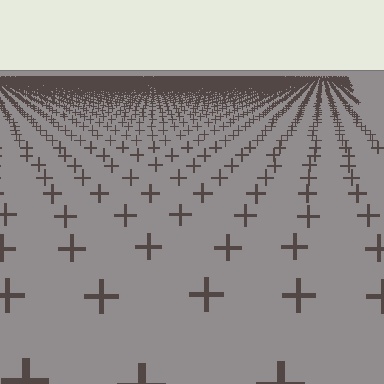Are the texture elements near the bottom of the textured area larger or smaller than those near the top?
Larger. Near the bottom, elements are closer to the viewer and appear at a bigger on-screen size.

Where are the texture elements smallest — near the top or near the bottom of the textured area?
Near the top.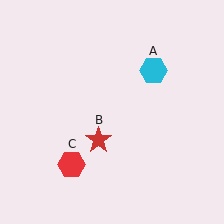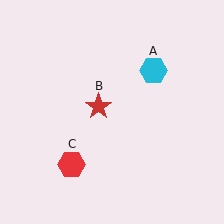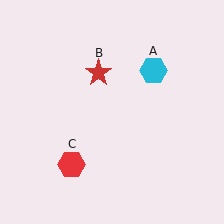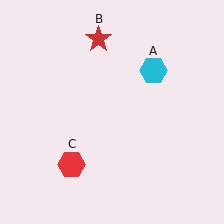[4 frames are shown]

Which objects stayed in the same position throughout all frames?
Cyan hexagon (object A) and red hexagon (object C) remained stationary.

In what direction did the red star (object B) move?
The red star (object B) moved up.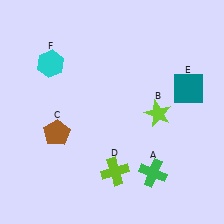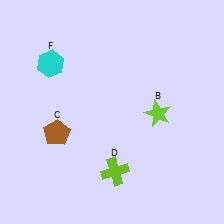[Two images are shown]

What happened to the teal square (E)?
The teal square (E) was removed in Image 2. It was in the top-right area of Image 1.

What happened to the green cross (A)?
The green cross (A) was removed in Image 2. It was in the bottom-right area of Image 1.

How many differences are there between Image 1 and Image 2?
There are 2 differences between the two images.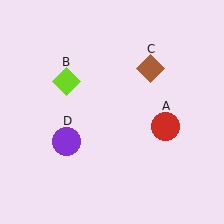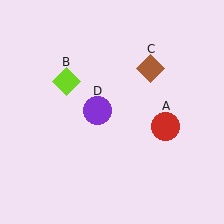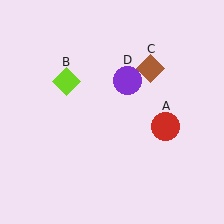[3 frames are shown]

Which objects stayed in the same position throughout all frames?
Red circle (object A) and lime diamond (object B) and brown diamond (object C) remained stationary.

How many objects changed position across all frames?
1 object changed position: purple circle (object D).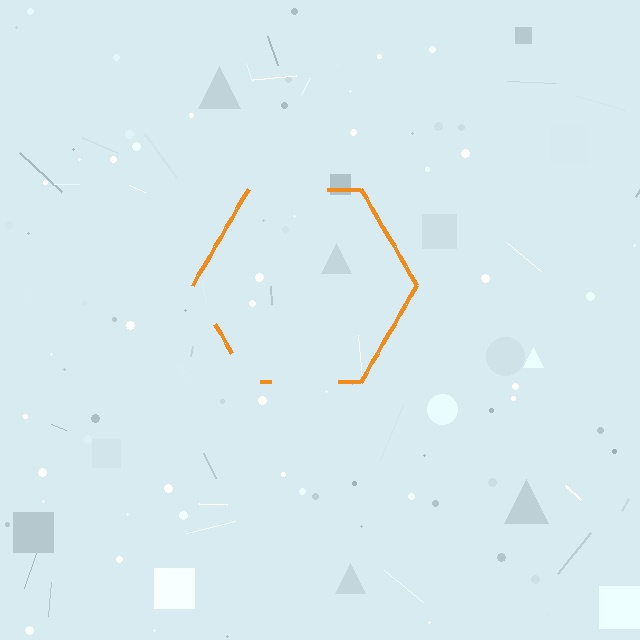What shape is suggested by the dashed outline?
The dashed outline suggests a hexagon.